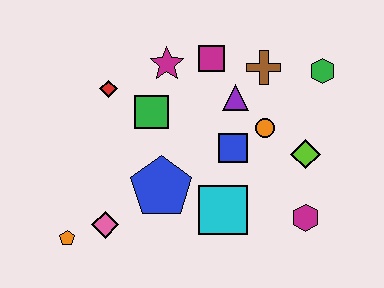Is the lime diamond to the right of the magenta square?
Yes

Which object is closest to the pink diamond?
The orange pentagon is closest to the pink diamond.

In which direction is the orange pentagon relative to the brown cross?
The orange pentagon is to the left of the brown cross.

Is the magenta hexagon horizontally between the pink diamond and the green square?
No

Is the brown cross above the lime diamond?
Yes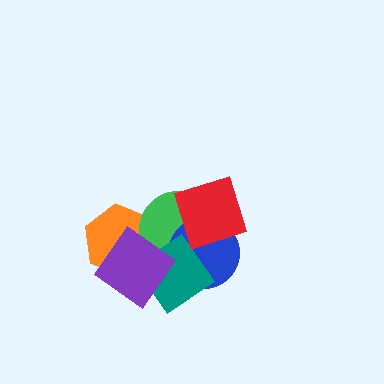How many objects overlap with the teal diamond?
5 objects overlap with the teal diamond.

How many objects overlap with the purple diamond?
3 objects overlap with the purple diamond.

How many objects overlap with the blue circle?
3 objects overlap with the blue circle.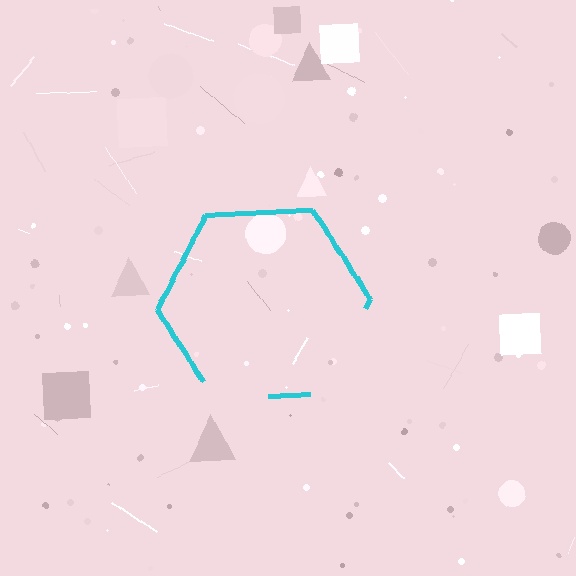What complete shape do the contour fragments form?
The contour fragments form a hexagon.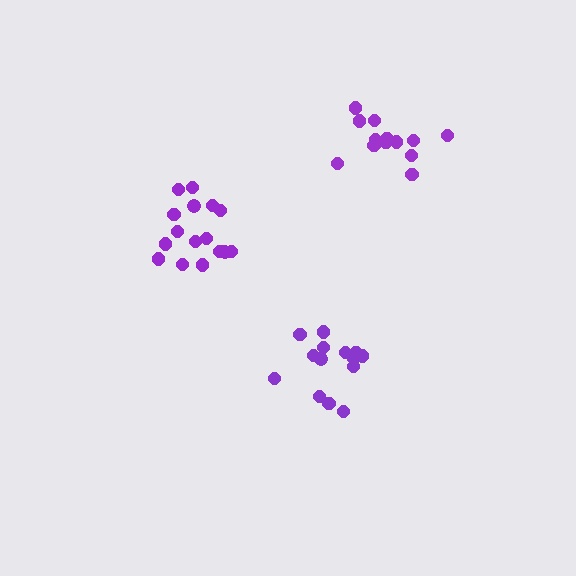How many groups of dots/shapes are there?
There are 3 groups.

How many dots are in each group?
Group 1: 14 dots, Group 2: 16 dots, Group 3: 13 dots (43 total).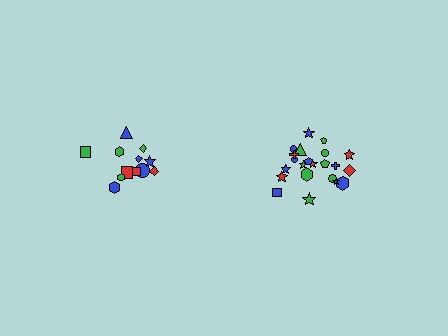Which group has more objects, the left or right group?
The right group.